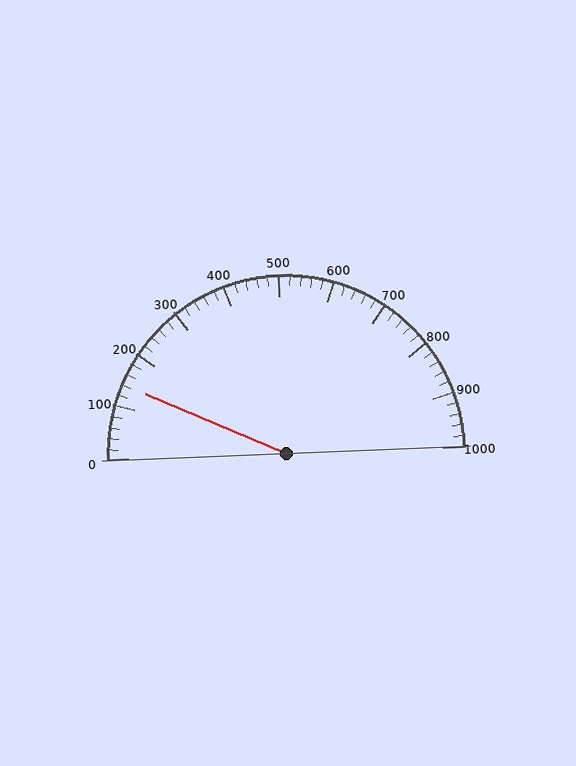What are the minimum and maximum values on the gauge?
The gauge ranges from 0 to 1000.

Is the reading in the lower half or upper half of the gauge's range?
The reading is in the lower half of the range (0 to 1000).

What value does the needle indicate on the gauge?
The needle indicates approximately 140.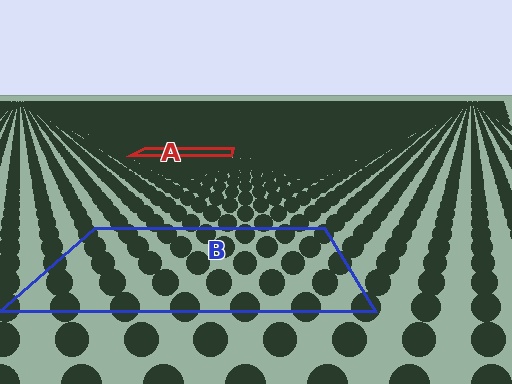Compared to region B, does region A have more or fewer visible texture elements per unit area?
Region A has more texture elements per unit area — they are packed more densely because it is farther away.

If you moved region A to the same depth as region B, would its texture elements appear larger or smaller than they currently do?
They would appear larger. At a closer depth, the same texture elements are projected at a bigger on-screen size.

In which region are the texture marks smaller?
The texture marks are smaller in region A, because it is farther away.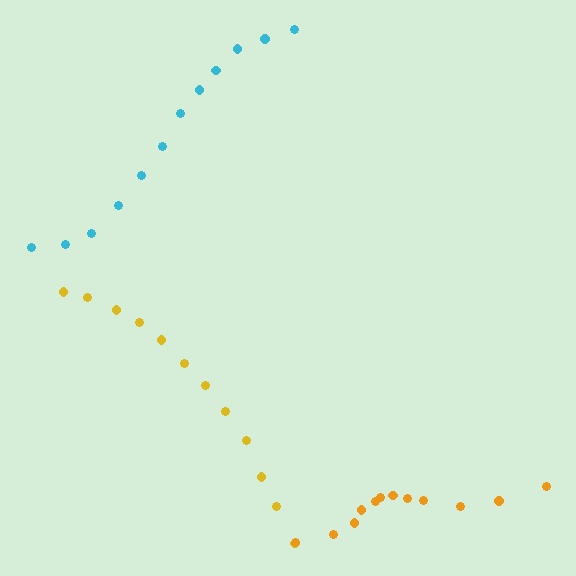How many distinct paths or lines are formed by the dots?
There are 3 distinct paths.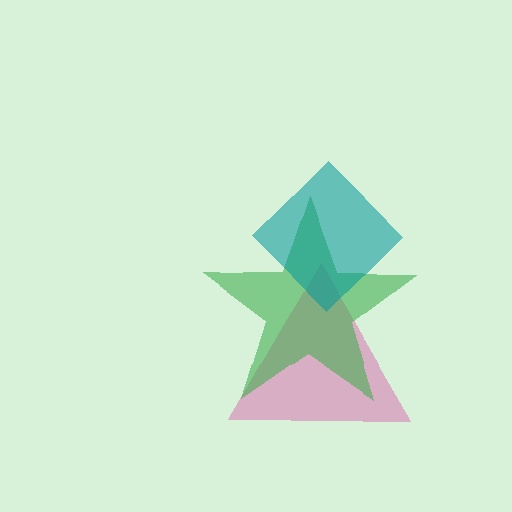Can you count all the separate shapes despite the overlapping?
Yes, there are 3 separate shapes.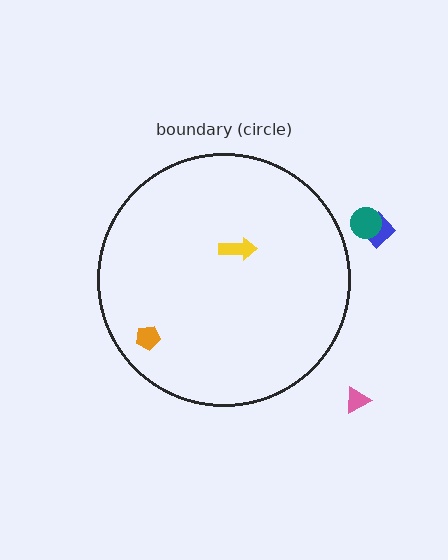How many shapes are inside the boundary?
2 inside, 3 outside.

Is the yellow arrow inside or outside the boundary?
Inside.